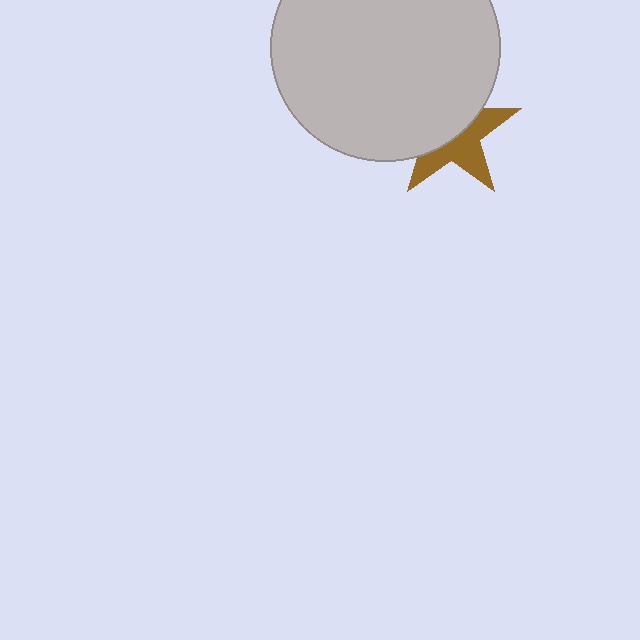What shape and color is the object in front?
The object in front is a light gray circle.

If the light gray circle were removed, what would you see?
You would see the complete brown star.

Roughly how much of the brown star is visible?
About half of it is visible (roughly 47%).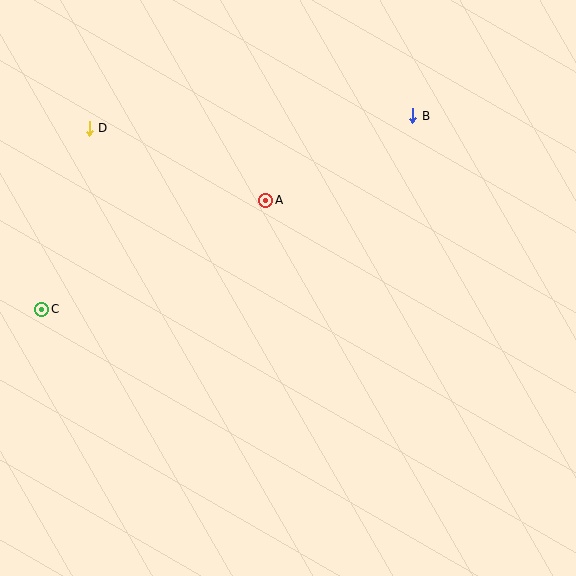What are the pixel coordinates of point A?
Point A is at (266, 200).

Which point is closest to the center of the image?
Point A at (266, 200) is closest to the center.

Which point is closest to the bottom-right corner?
Point A is closest to the bottom-right corner.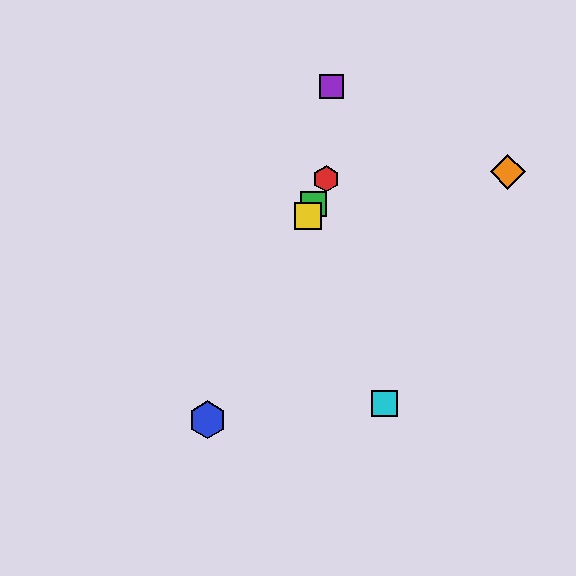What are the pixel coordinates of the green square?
The green square is at (314, 204).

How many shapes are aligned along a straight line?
4 shapes (the red hexagon, the blue hexagon, the green square, the yellow square) are aligned along a straight line.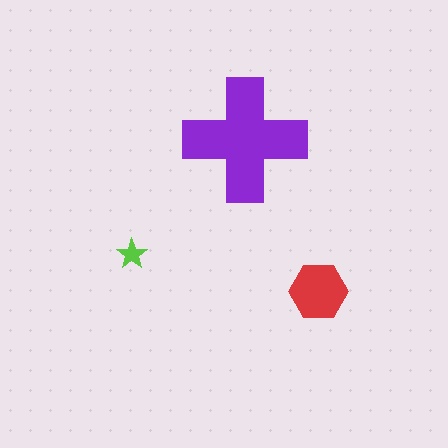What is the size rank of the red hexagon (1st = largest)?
2nd.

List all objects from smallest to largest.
The lime star, the red hexagon, the purple cross.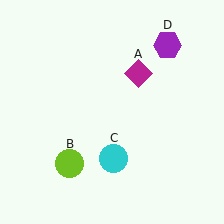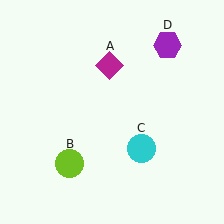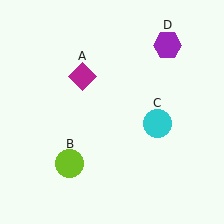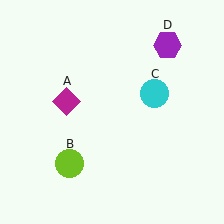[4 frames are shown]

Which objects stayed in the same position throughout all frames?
Lime circle (object B) and purple hexagon (object D) remained stationary.